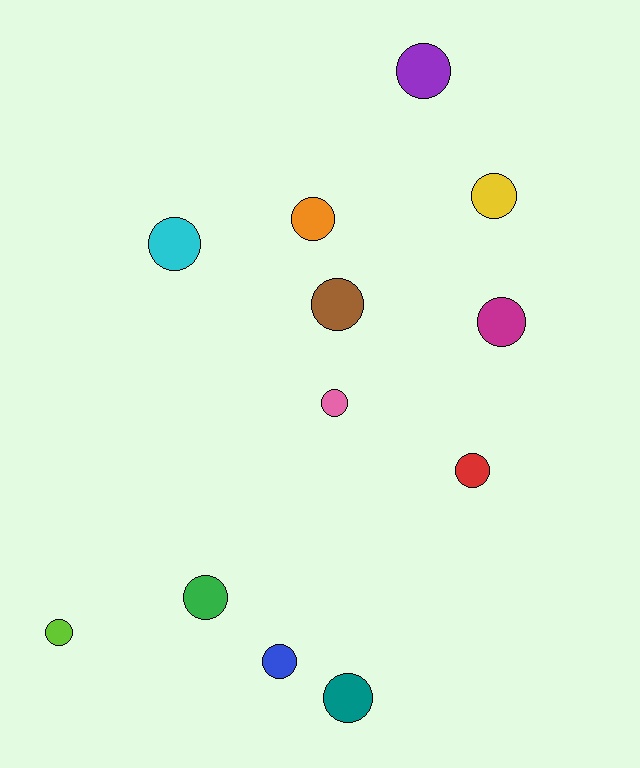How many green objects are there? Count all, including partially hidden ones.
There is 1 green object.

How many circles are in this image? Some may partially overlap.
There are 12 circles.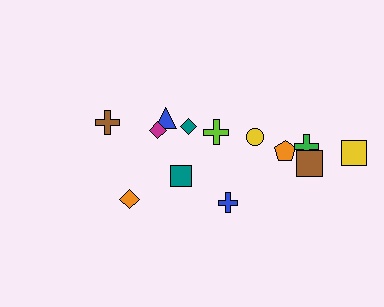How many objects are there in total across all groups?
There are 13 objects.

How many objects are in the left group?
There are 5 objects.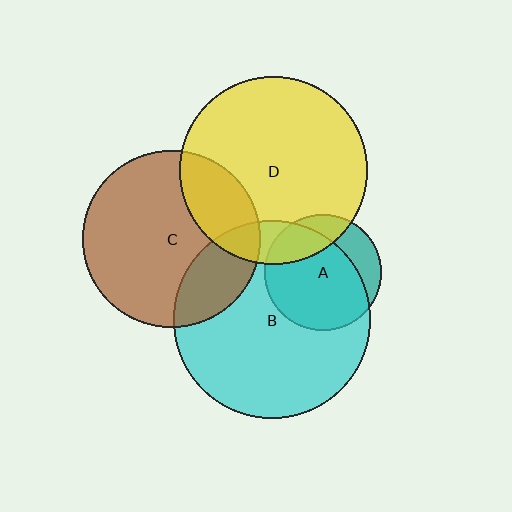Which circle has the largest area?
Circle B (cyan).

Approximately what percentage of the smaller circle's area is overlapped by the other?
Approximately 15%.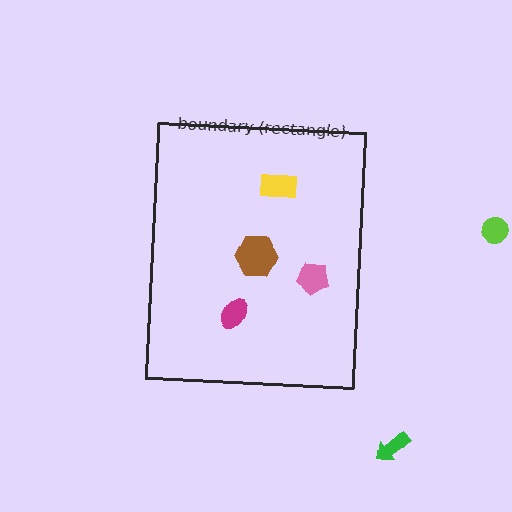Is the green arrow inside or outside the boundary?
Outside.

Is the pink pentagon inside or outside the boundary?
Inside.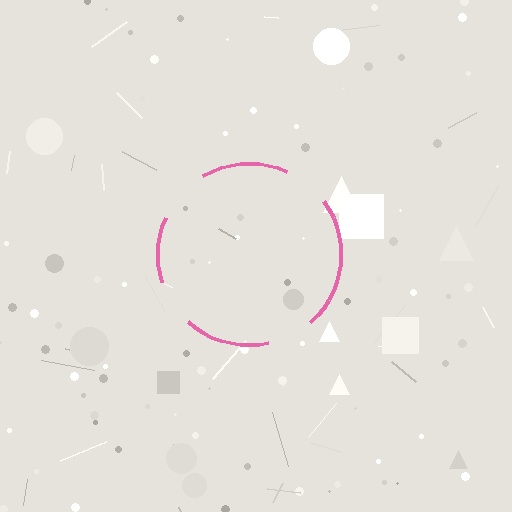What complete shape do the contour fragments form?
The contour fragments form a circle.